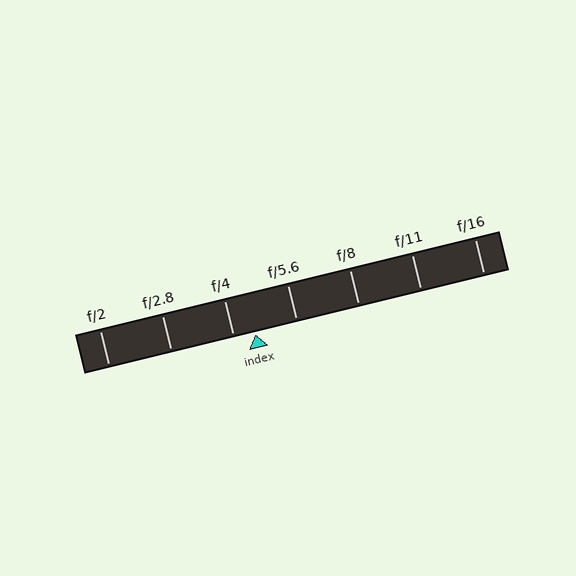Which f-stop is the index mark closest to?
The index mark is closest to f/4.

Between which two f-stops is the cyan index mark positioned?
The index mark is between f/4 and f/5.6.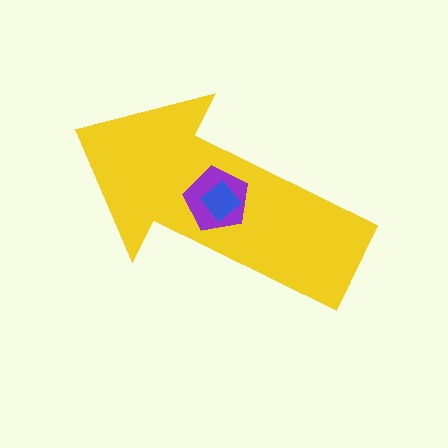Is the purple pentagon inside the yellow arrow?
Yes.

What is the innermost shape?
The blue diamond.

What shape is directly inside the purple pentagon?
The blue diamond.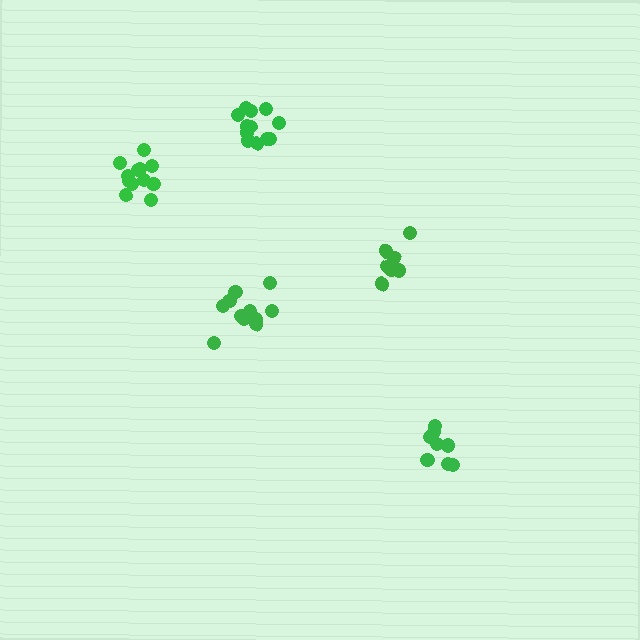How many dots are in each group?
Group 1: 12 dots, Group 2: 12 dots, Group 3: 11 dots, Group 4: 7 dots, Group 5: 8 dots (50 total).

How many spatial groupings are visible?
There are 5 spatial groupings.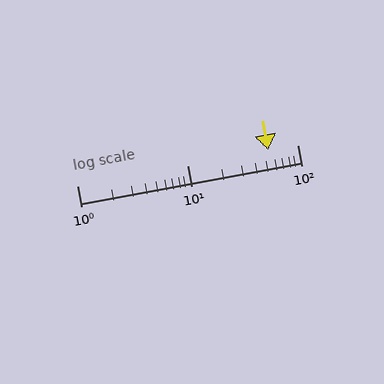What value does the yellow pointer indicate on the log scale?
The pointer indicates approximately 55.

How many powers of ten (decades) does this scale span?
The scale spans 2 decades, from 1 to 100.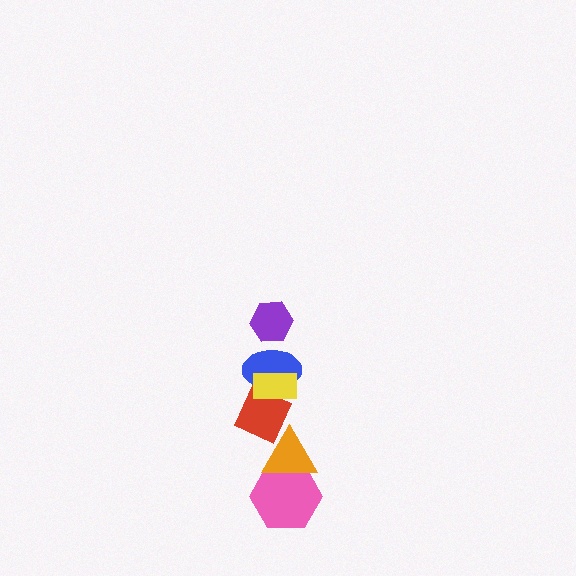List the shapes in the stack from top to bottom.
From top to bottom: the purple hexagon, the yellow rectangle, the blue ellipse, the red diamond, the orange triangle, the pink hexagon.